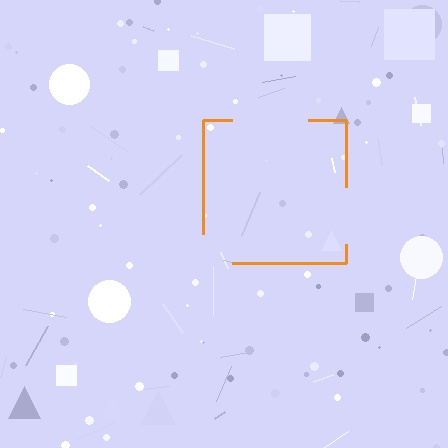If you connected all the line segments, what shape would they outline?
They would outline a square.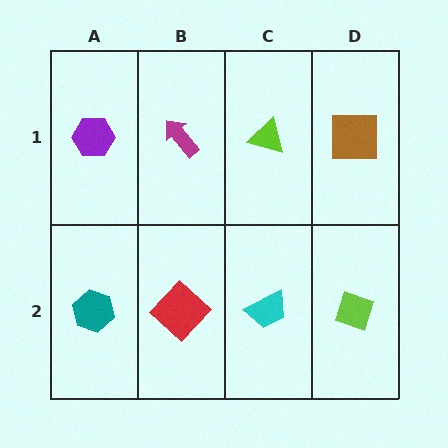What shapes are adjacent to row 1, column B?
A red diamond (row 2, column B), a purple hexagon (row 1, column A), a lime triangle (row 1, column C).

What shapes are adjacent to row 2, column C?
A lime triangle (row 1, column C), a red diamond (row 2, column B), a lime diamond (row 2, column D).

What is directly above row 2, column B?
A magenta arrow.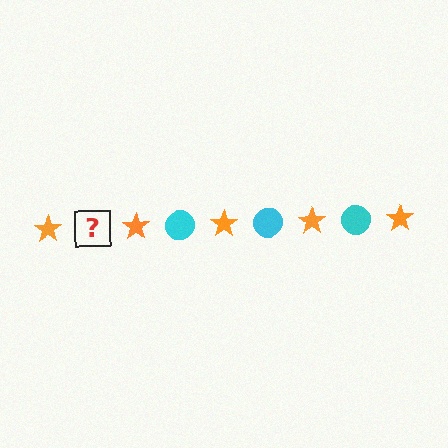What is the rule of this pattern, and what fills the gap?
The rule is that the pattern alternates between orange star and cyan circle. The gap should be filled with a cyan circle.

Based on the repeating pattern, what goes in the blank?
The blank should be a cyan circle.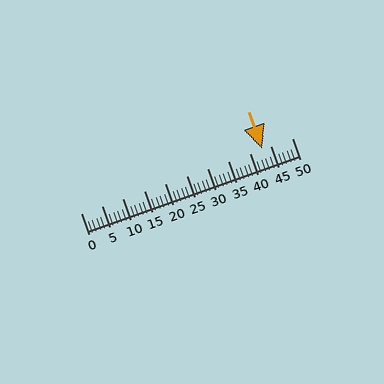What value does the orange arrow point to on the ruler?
The orange arrow points to approximately 43.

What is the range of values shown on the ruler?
The ruler shows values from 0 to 50.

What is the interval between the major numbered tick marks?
The major tick marks are spaced 5 units apart.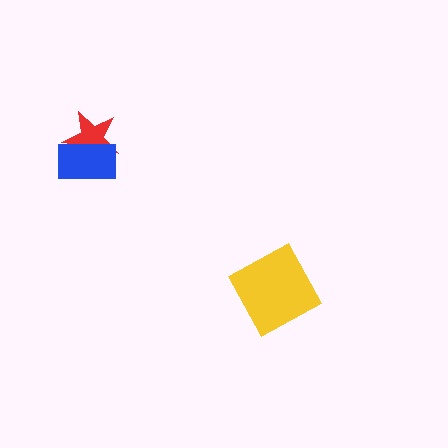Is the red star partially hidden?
Yes, it is partially covered by another shape.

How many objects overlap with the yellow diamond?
0 objects overlap with the yellow diamond.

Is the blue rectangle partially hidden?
No, no other shape covers it.